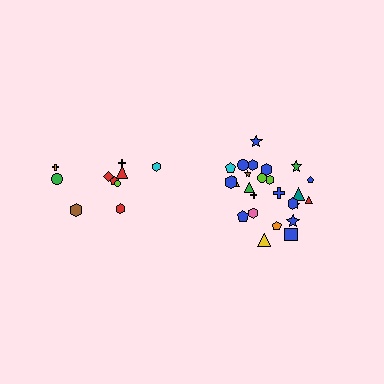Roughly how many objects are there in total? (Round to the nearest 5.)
Roughly 35 objects in total.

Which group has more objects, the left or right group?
The right group.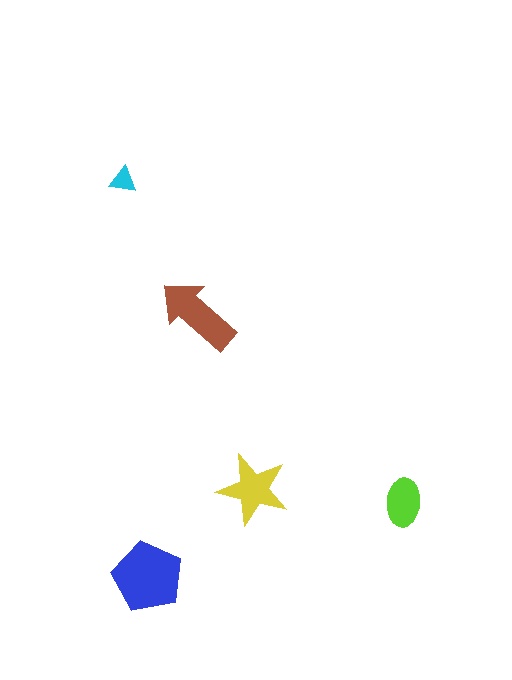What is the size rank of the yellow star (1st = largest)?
3rd.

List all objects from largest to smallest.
The blue pentagon, the brown arrow, the yellow star, the lime ellipse, the cyan triangle.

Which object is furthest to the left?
The cyan triangle is leftmost.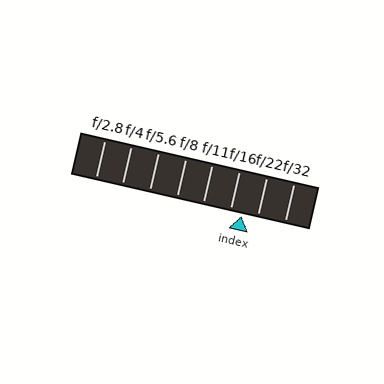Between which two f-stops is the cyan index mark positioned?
The index mark is between f/16 and f/22.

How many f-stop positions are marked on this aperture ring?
There are 8 f-stop positions marked.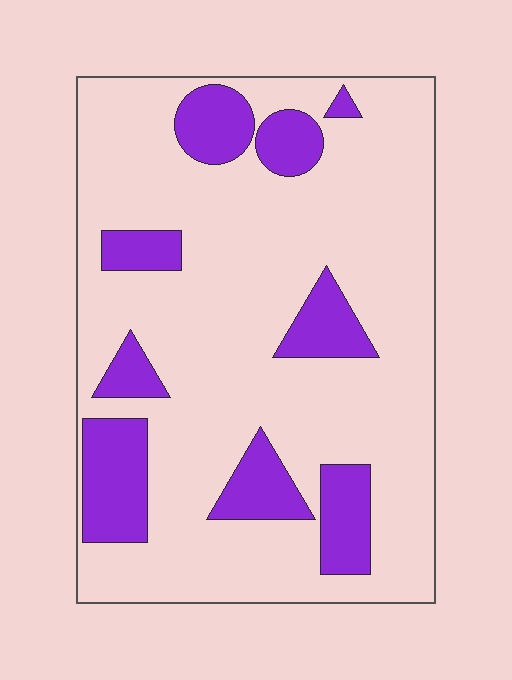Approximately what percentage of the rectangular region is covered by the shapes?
Approximately 20%.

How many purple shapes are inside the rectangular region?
9.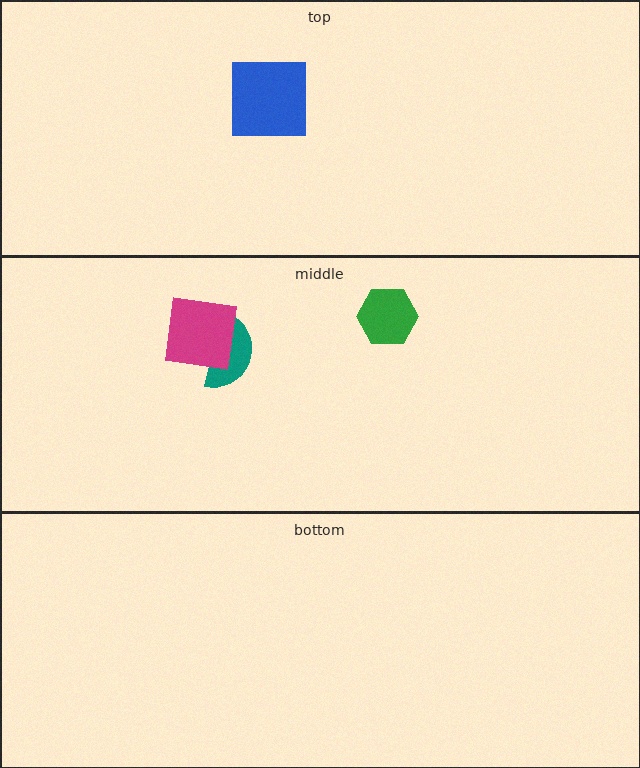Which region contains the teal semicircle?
The middle region.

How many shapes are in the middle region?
3.